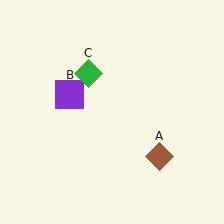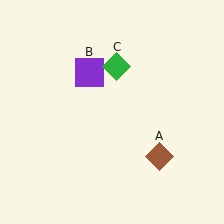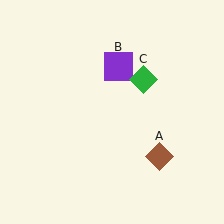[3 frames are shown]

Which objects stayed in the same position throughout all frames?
Brown diamond (object A) remained stationary.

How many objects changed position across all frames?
2 objects changed position: purple square (object B), green diamond (object C).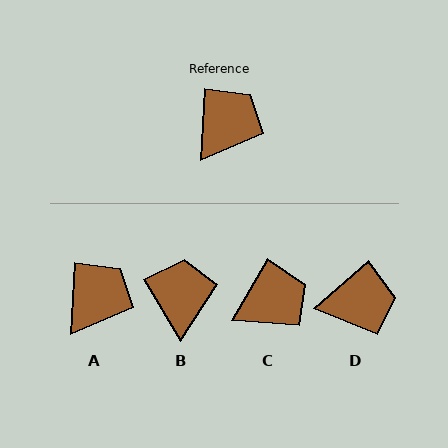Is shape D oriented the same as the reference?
No, it is off by about 45 degrees.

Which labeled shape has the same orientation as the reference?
A.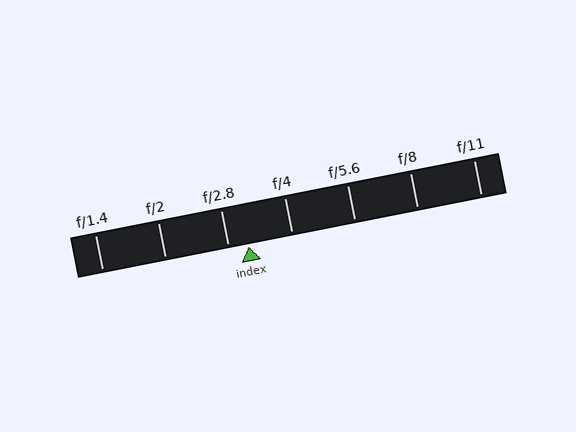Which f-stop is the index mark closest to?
The index mark is closest to f/2.8.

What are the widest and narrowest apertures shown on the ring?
The widest aperture shown is f/1.4 and the narrowest is f/11.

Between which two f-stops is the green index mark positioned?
The index mark is between f/2.8 and f/4.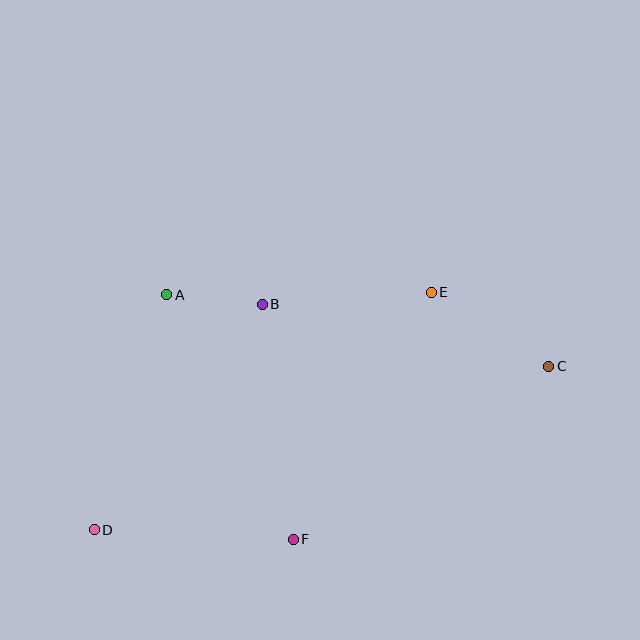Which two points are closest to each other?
Points A and B are closest to each other.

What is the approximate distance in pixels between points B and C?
The distance between B and C is approximately 293 pixels.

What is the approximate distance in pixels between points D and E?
The distance between D and E is approximately 412 pixels.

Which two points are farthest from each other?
Points C and D are farthest from each other.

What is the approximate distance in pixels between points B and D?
The distance between B and D is approximately 281 pixels.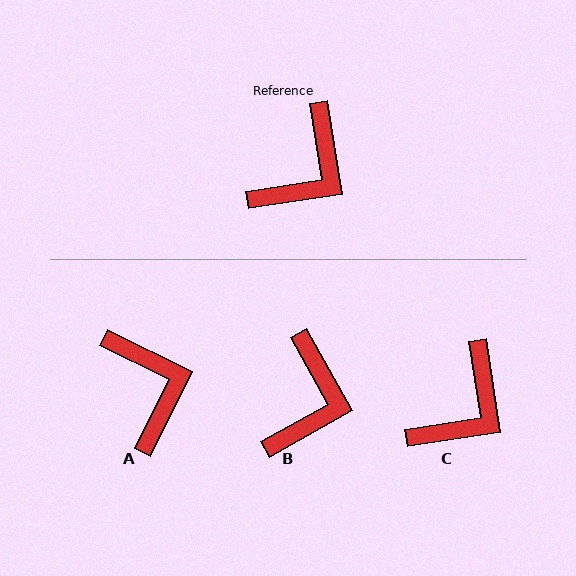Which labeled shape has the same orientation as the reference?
C.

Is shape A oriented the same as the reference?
No, it is off by about 55 degrees.